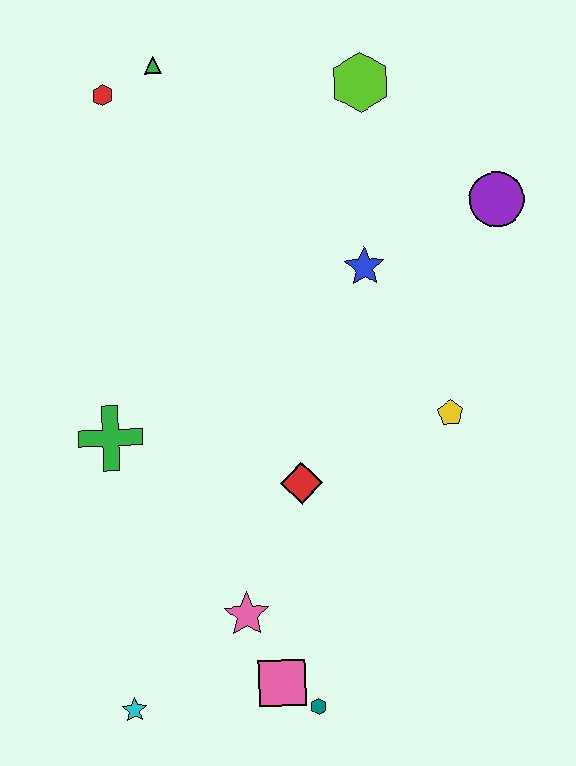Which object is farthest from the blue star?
The cyan star is farthest from the blue star.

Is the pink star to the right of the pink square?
No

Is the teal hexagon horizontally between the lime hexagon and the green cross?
Yes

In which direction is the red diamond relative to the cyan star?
The red diamond is above the cyan star.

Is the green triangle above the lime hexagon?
Yes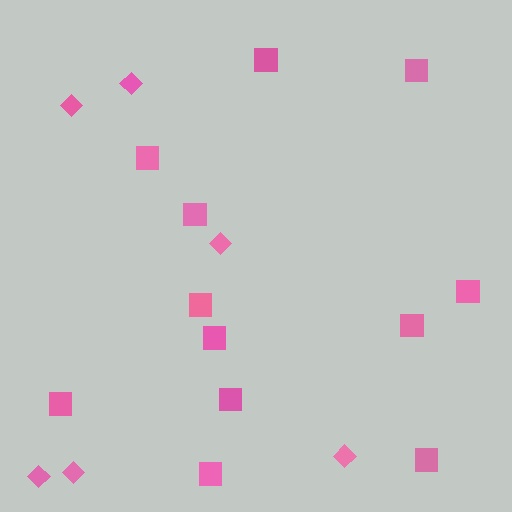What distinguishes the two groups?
There are 2 groups: one group of diamonds (6) and one group of squares (12).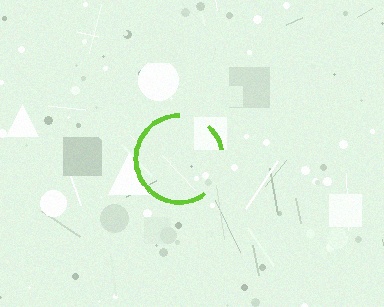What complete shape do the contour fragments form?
The contour fragments form a circle.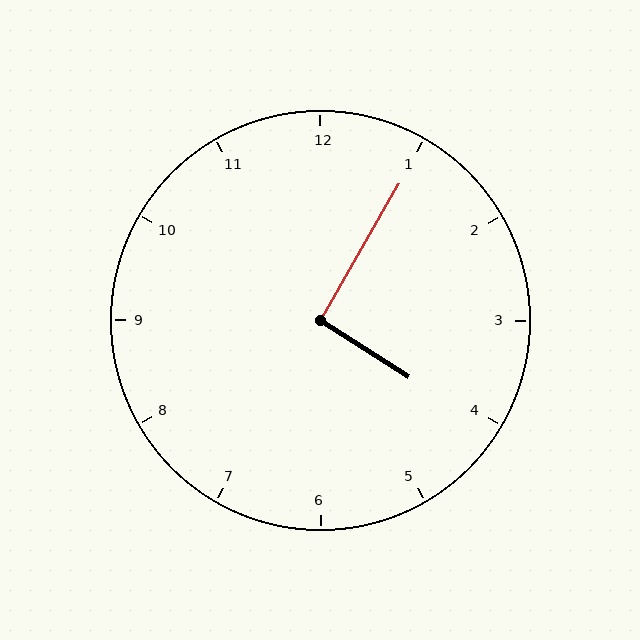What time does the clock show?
4:05.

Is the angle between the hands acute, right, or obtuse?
It is right.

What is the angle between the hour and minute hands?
Approximately 92 degrees.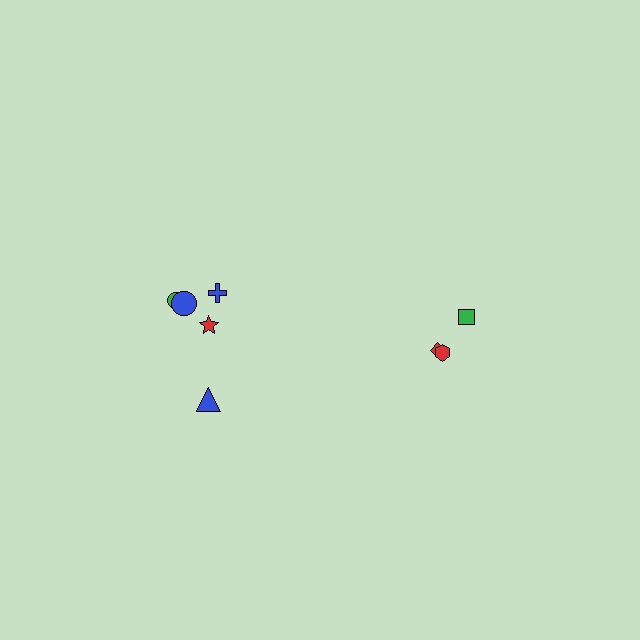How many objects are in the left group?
There are 5 objects.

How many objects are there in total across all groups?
There are 8 objects.